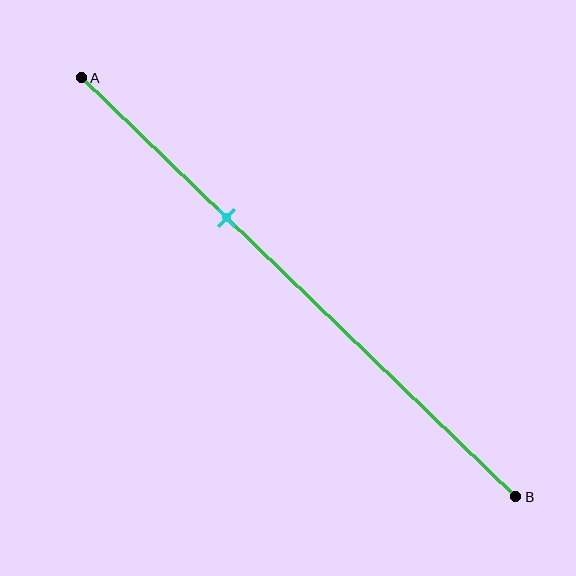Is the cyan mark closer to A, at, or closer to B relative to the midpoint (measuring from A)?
The cyan mark is closer to point A than the midpoint of segment AB.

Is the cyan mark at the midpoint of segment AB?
No, the mark is at about 35% from A, not at the 50% midpoint.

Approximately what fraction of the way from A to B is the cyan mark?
The cyan mark is approximately 35% of the way from A to B.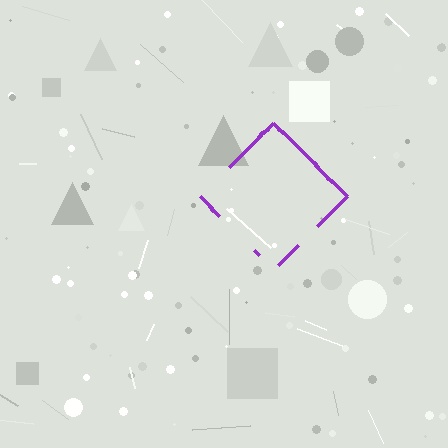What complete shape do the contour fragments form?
The contour fragments form a diamond.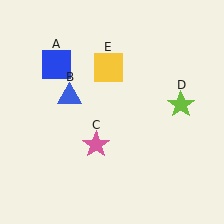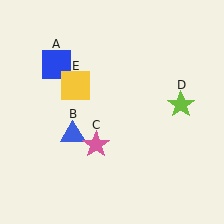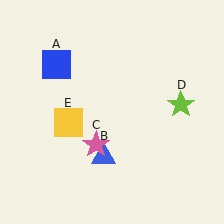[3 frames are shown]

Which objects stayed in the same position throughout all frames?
Blue square (object A) and pink star (object C) and lime star (object D) remained stationary.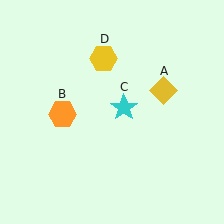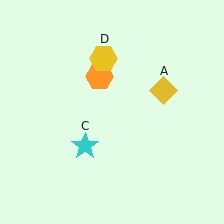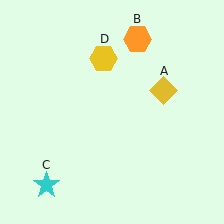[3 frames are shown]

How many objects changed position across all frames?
2 objects changed position: orange hexagon (object B), cyan star (object C).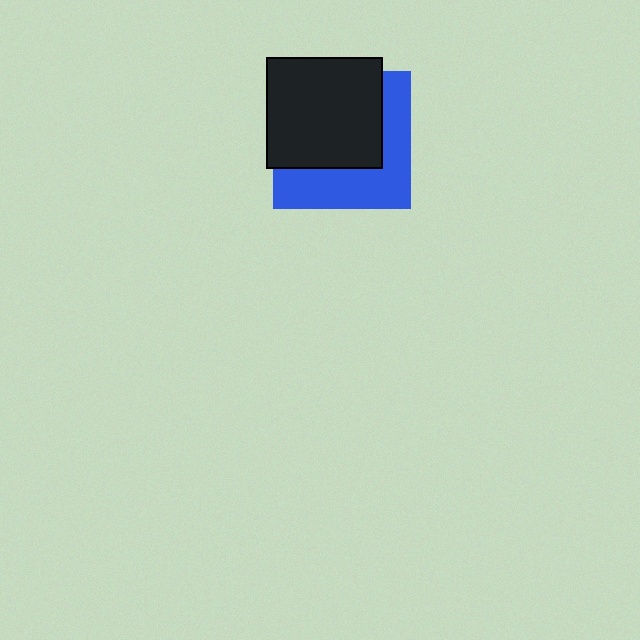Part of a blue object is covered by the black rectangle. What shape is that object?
It is a square.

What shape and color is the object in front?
The object in front is a black rectangle.